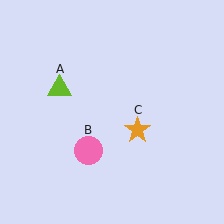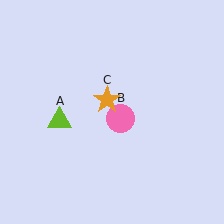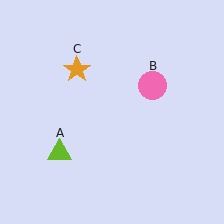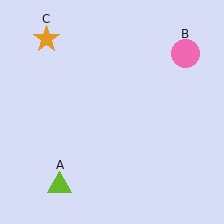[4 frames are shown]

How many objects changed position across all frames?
3 objects changed position: lime triangle (object A), pink circle (object B), orange star (object C).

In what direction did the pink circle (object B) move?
The pink circle (object B) moved up and to the right.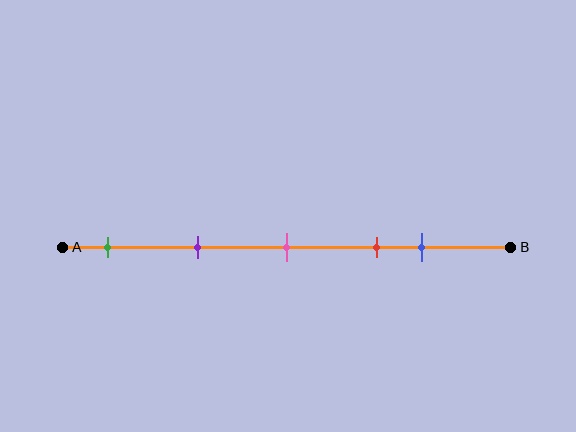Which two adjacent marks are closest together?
The red and blue marks are the closest adjacent pair.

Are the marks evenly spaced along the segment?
No, the marks are not evenly spaced.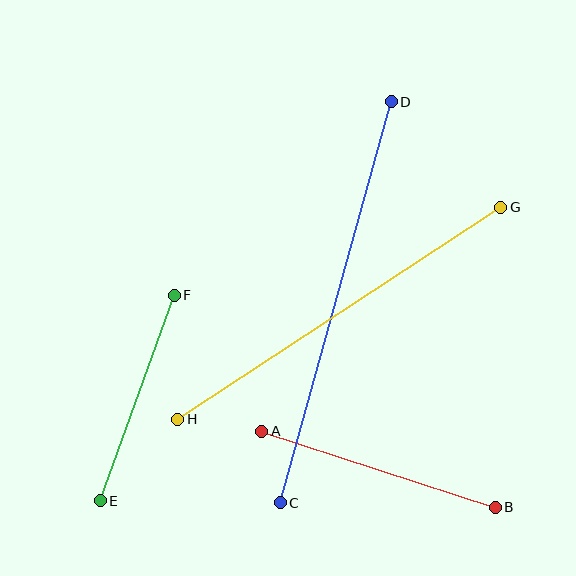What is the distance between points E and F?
The distance is approximately 218 pixels.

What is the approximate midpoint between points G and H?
The midpoint is at approximately (339, 313) pixels.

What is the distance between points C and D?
The distance is approximately 416 pixels.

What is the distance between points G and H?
The distance is approximately 387 pixels.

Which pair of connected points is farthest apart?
Points C and D are farthest apart.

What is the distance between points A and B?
The distance is approximately 246 pixels.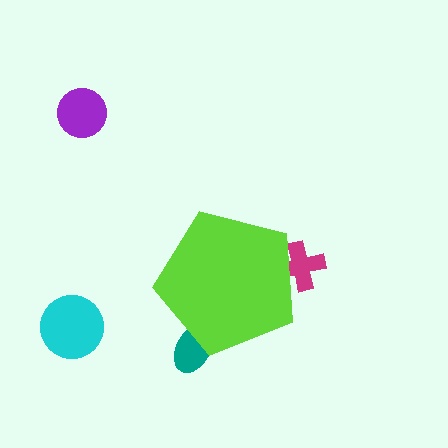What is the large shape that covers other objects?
A lime pentagon.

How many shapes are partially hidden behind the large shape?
2 shapes are partially hidden.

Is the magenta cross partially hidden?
Yes, the magenta cross is partially hidden behind the lime pentagon.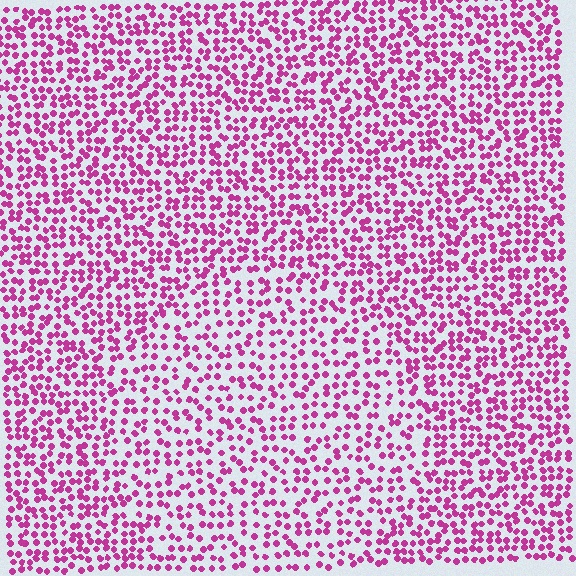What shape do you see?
I see a circle.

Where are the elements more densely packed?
The elements are more densely packed outside the circle boundary.